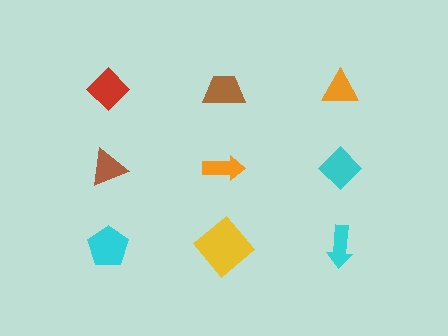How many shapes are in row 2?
3 shapes.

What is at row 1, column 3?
An orange triangle.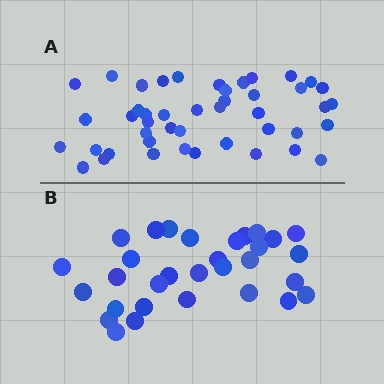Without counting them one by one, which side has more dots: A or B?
Region A (the top region) has more dots.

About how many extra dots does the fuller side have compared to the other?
Region A has approximately 15 more dots than region B.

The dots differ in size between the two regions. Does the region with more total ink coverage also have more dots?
No. Region B has more total ink coverage because its dots are larger, but region A actually contains more individual dots. Total area can be misleading — the number of items is what matters here.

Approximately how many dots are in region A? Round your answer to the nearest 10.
About 40 dots. (The exact count is 45, which rounds to 40.)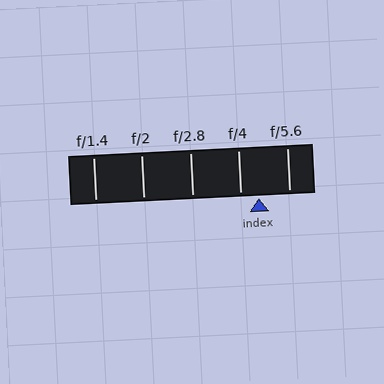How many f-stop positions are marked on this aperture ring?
There are 5 f-stop positions marked.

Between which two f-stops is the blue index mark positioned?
The index mark is between f/4 and f/5.6.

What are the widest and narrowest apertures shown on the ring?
The widest aperture shown is f/1.4 and the narrowest is f/5.6.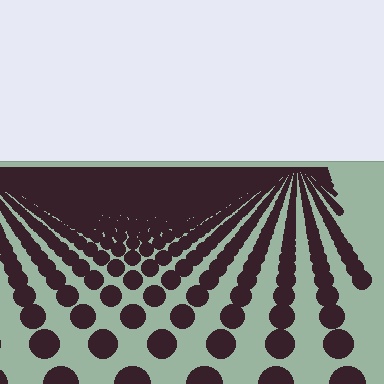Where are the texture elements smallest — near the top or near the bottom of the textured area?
Near the top.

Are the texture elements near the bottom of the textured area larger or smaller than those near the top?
Larger. Near the bottom, elements are closer to the viewer and appear at a bigger on-screen size.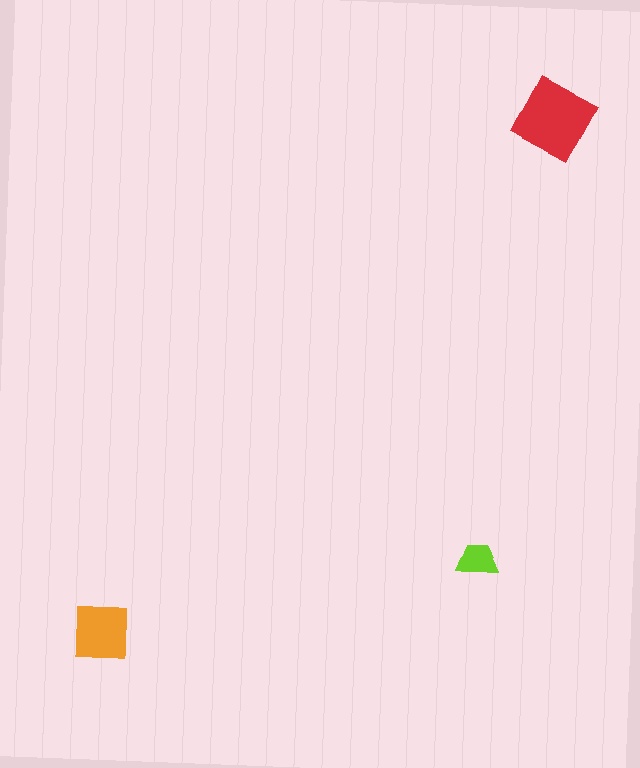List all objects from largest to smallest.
The red diamond, the orange square, the lime trapezoid.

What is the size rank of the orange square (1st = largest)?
2nd.